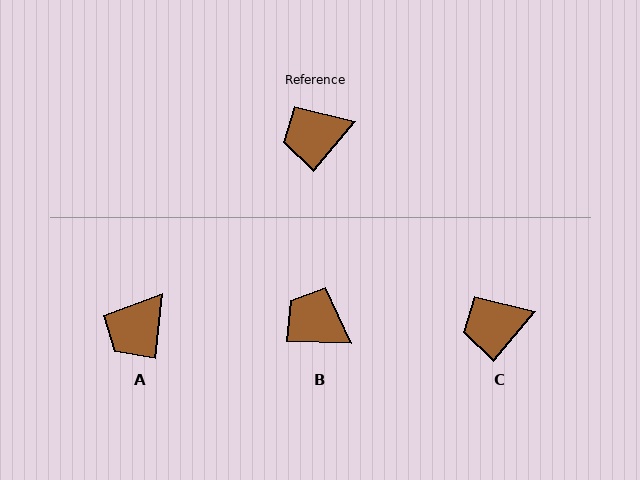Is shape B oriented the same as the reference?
No, it is off by about 52 degrees.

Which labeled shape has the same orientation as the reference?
C.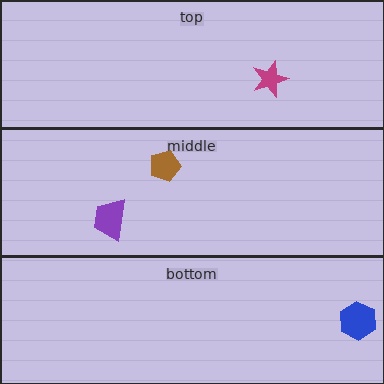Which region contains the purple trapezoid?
The middle region.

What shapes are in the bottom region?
The blue hexagon.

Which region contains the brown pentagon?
The middle region.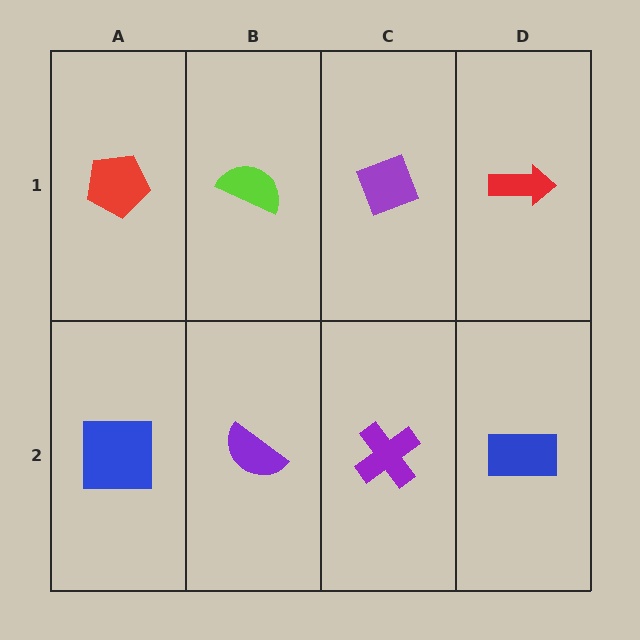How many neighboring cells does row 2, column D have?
2.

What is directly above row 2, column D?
A red arrow.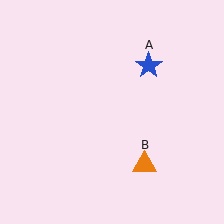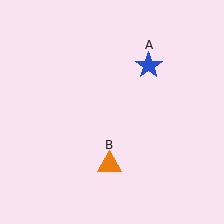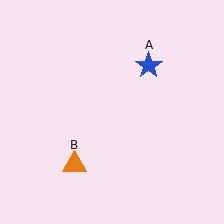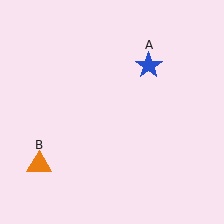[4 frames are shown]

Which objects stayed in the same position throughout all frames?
Blue star (object A) remained stationary.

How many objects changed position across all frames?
1 object changed position: orange triangle (object B).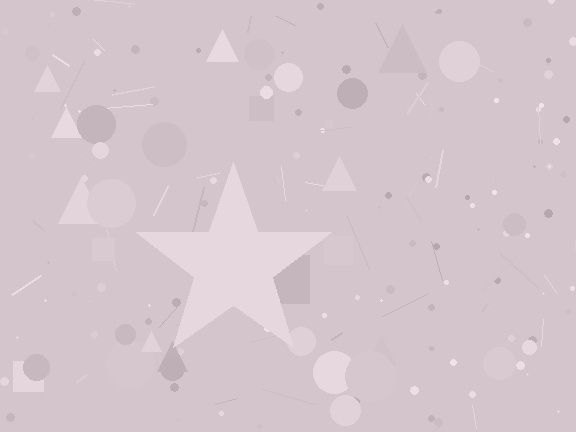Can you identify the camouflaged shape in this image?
The camouflaged shape is a star.